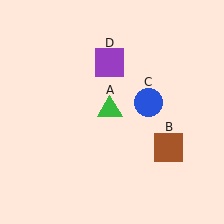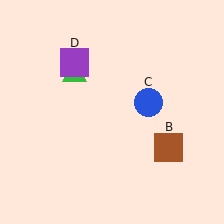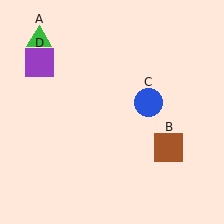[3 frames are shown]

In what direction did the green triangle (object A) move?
The green triangle (object A) moved up and to the left.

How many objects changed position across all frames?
2 objects changed position: green triangle (object A), purple square (object D).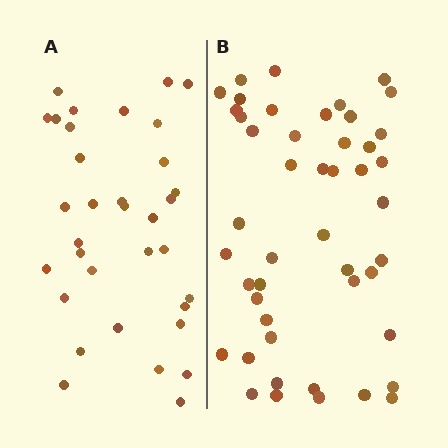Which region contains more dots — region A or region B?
Region B (the right region) has more dots.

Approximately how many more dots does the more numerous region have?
Region B has approximately 15 more dots than region A.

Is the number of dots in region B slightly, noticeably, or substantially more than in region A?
Region B has noticeably more, but not dramatically so. The ratio is roughly 1.4 to 1.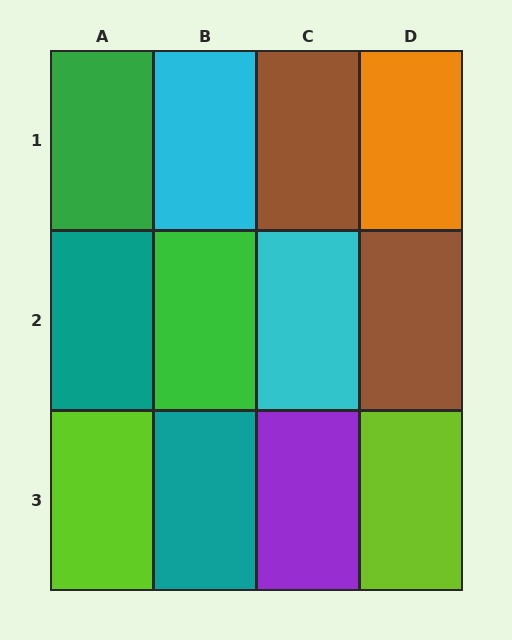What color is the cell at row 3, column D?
Lime.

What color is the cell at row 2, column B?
Green.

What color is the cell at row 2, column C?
Cyan.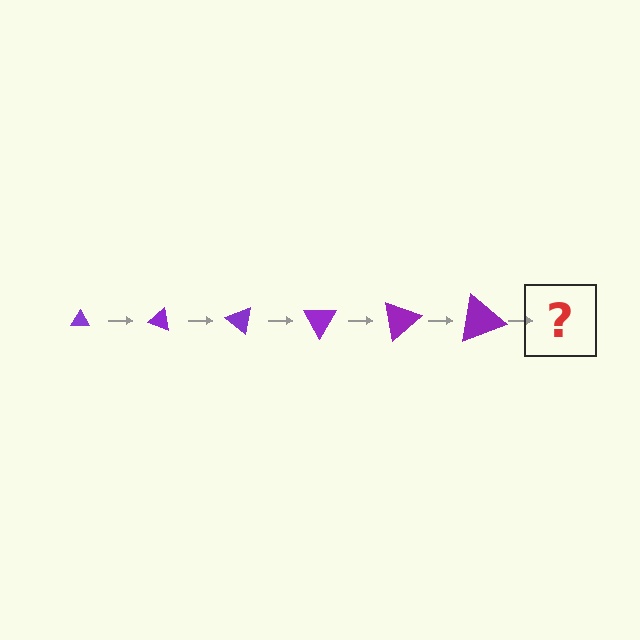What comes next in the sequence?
The next element should be a triangle, larger than the previous one and rotated 120 degrees from the start.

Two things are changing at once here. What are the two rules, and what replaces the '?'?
The two rules are that the triangle grows larger each step and it rotates 20 degrees each step. The '?' should be a triangle, larger than the previous one and rotated 120 degrees from the start.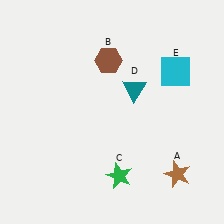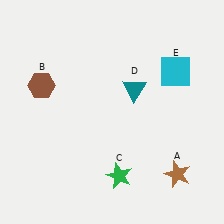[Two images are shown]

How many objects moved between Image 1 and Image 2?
1 object moved between the two images.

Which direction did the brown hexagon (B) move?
The brown hexagon (B) moved left.